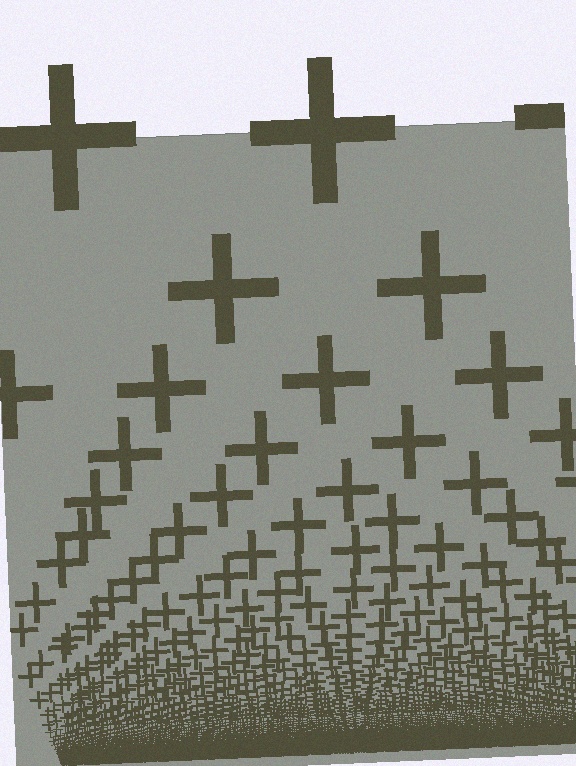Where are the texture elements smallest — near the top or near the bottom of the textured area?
Near the bottom.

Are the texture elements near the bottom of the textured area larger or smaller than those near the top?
Smaller. The gradient is inverted — elements near the bottom are smaller and denser.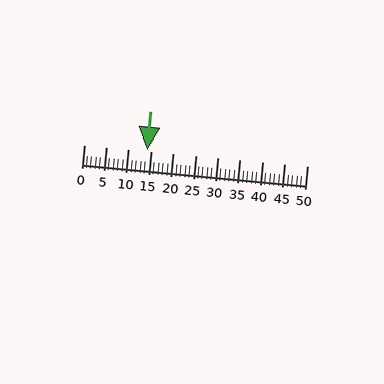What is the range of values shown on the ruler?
The ruler shows values from 0 to 50.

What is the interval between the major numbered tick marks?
The major tick marks are spaced 5 units apart.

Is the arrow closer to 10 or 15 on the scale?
The arrow is closer to 15.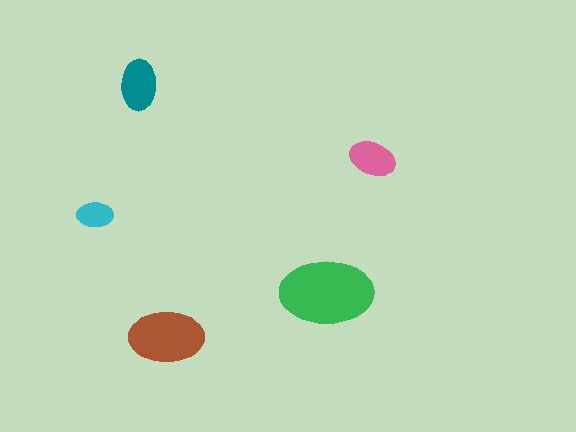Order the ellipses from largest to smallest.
the green one, the brown one, the teal one, the pink one, the cyan one.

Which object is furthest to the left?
The cyan ellipse is leftmost.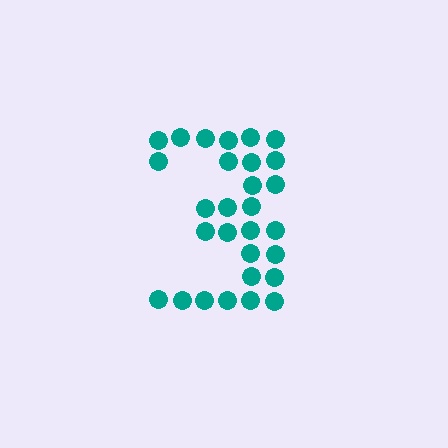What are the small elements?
The small elements are circles.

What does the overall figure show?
The overall figure shows the digit 3.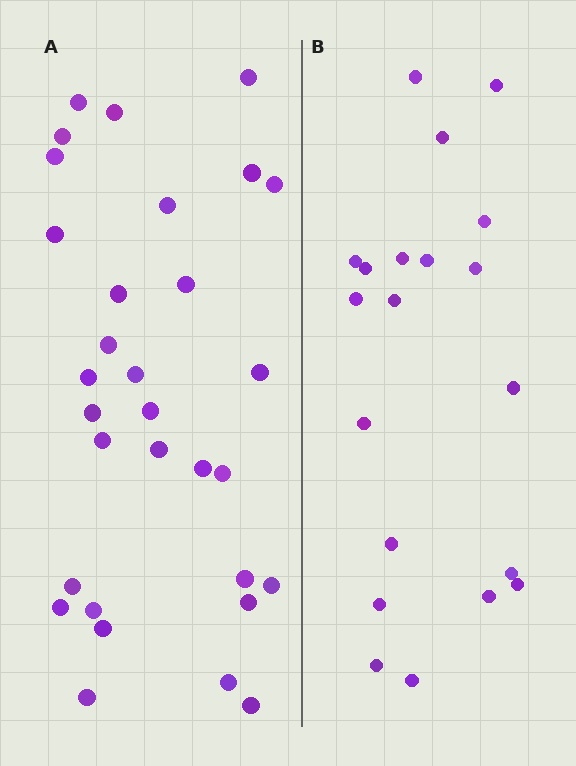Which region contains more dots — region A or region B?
Region A (the left region) has more dots.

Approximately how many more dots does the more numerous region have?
Region A has roughly 12 or so more dots than region B.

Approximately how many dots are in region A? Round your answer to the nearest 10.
About 30 dots. (The exact count is 31, which rounds to 30.)